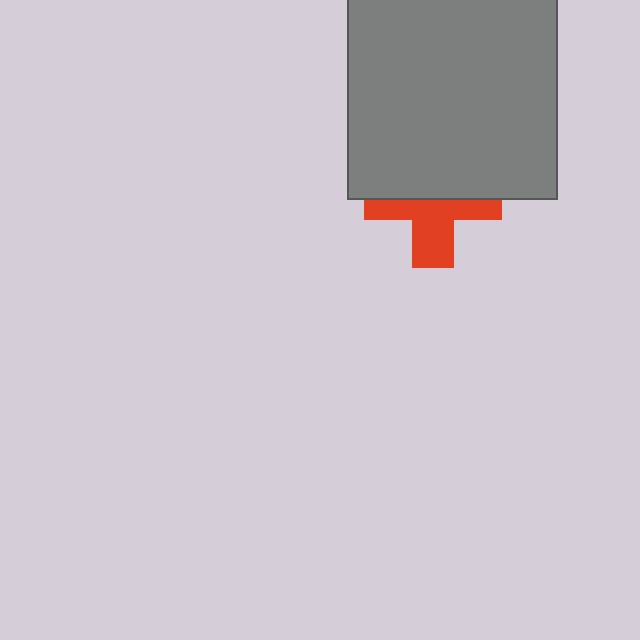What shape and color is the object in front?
The object in front is a gray square.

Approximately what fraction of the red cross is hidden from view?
Roughly 51% of the red cross is hidden behind the gray square.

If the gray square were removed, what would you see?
You would see the complete red cross.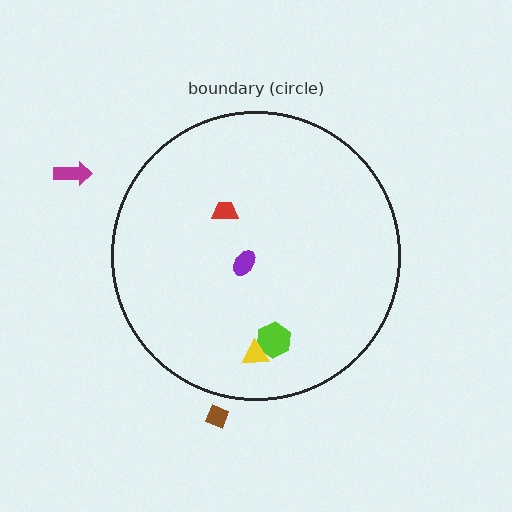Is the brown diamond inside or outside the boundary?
Outside.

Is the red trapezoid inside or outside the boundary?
Inside.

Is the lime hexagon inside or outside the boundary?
Inside.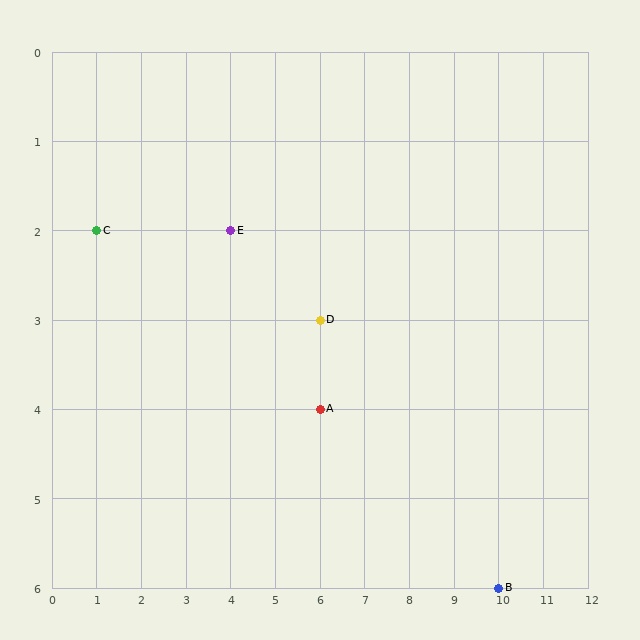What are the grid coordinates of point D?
Point D is at grid coordinates (6, 3).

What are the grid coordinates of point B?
Point B is at grid coordinates (10, 6).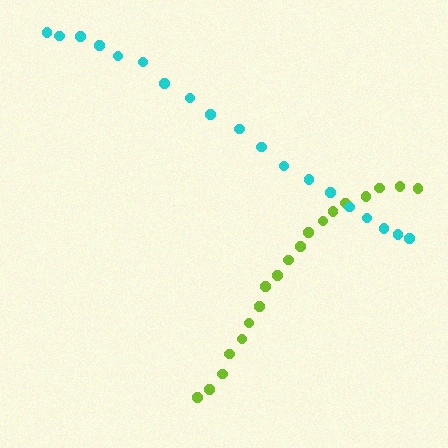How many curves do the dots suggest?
There are 2 distinct paths.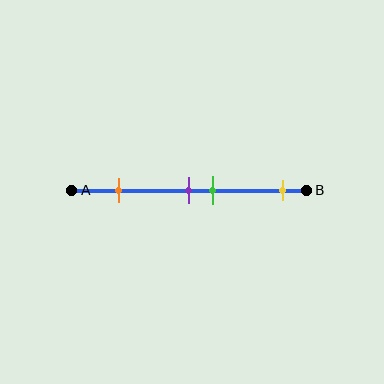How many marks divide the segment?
There are 4 marks dividing the segment.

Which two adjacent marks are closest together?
The purple and green marks are the closest adjacent pair.